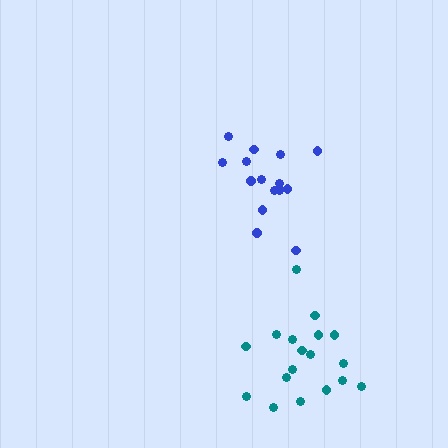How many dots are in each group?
Group 1: 15 dots, Group 2: 18 dots (33 total).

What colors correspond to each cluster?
The clusters are colored: blue, teal.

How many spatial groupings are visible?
There are 2 spatial groupings.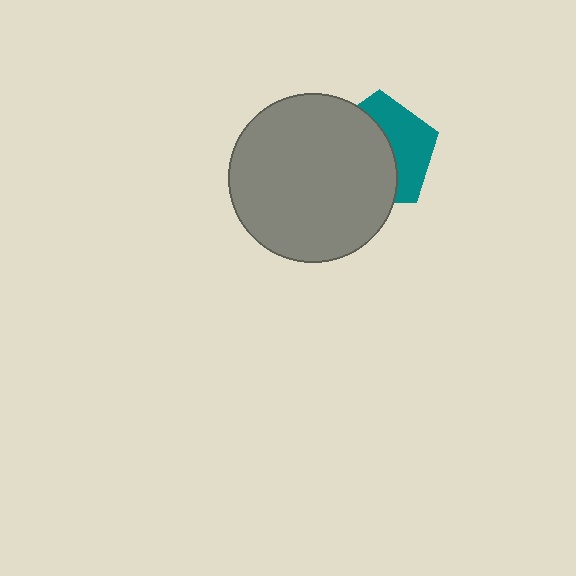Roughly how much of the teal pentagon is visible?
A small part of it is visible (roughly 42%).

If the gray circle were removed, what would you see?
You would see the complete teal pentagon.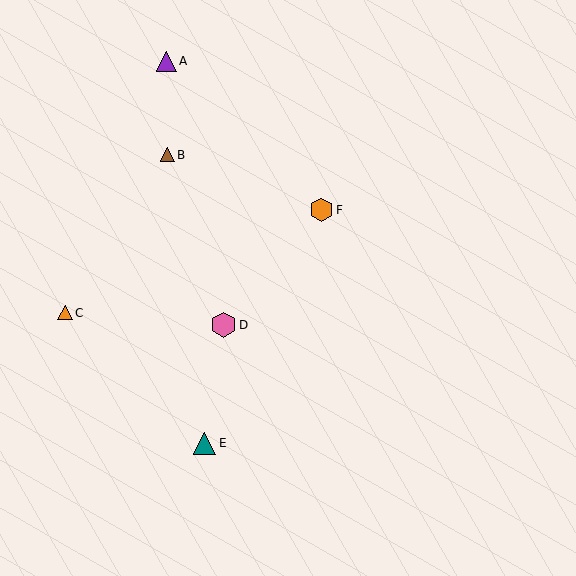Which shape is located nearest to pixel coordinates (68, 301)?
The orange triangle (labeled C) at (65, 313) is nearest to that location.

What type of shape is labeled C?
Shape C is an orange triangle.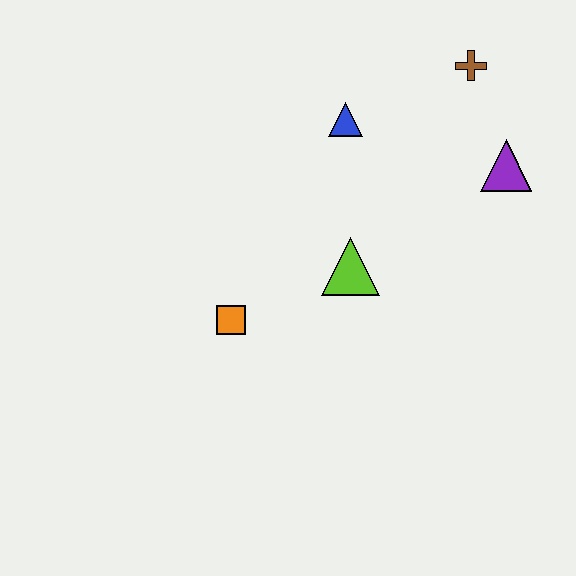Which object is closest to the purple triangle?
The brown cross is closest to the purple triangle.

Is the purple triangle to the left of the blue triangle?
No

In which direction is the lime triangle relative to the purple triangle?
The lime triangle is to the left of the purple triangle.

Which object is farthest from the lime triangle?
The brown cross is farthest from the lime triangle.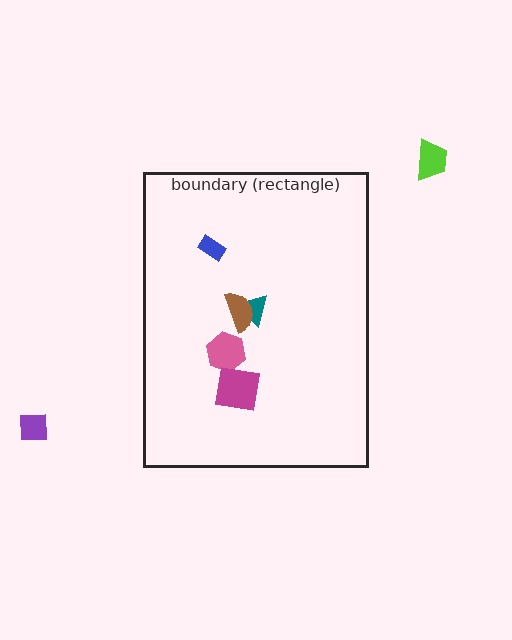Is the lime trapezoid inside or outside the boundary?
Outside.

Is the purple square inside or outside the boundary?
Outside.